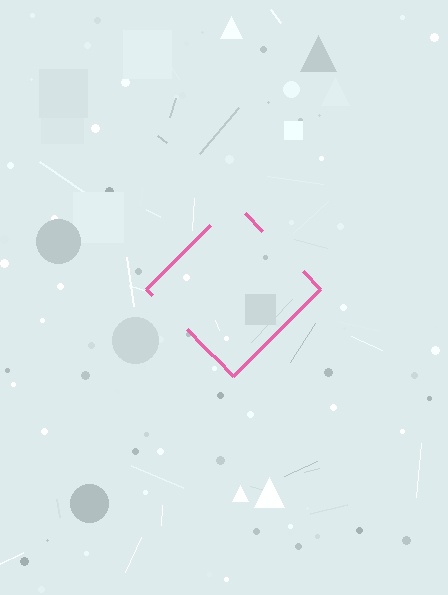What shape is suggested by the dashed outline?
The dashed outline suggests a diamond.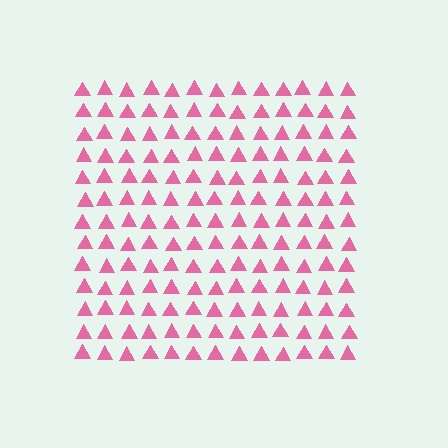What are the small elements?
The small elements are triangles.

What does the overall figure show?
The overall figure shows a square.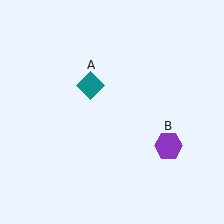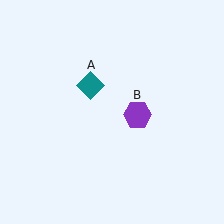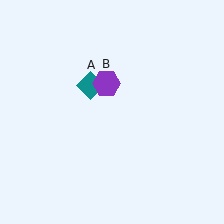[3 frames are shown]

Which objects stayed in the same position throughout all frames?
Teal diamond (object A) remained stationary.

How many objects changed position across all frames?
1 object changed position: purple hexagon (object B).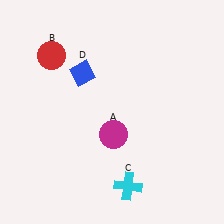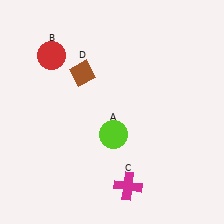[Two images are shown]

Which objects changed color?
A changed from magenta to lime. C changed from cyan to magenta. D changed from blue to brown.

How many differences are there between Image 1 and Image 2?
There are 3 differences between the two images.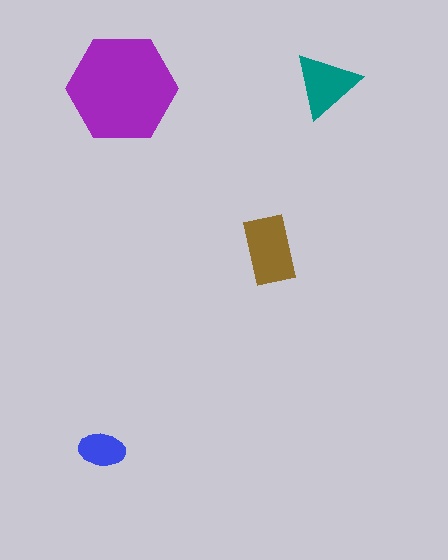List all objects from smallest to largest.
The blue ellipse, the teal triangle, the brown rectangle, the purple hexagon.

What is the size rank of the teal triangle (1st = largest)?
3rd.